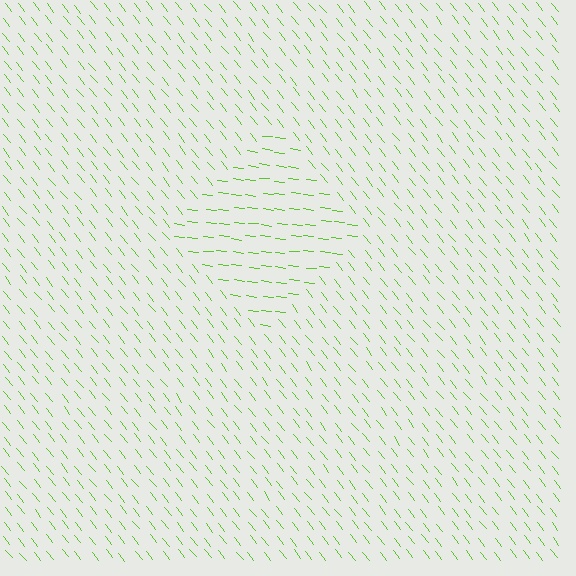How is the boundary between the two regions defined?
The boundary is defined purely by a change in line orientation (approximately 45 degrees difference). All lines are the same color and thickness.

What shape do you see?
I see a diamond.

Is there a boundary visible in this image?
Yes, there is a texture boundary formed by a change in line orientation.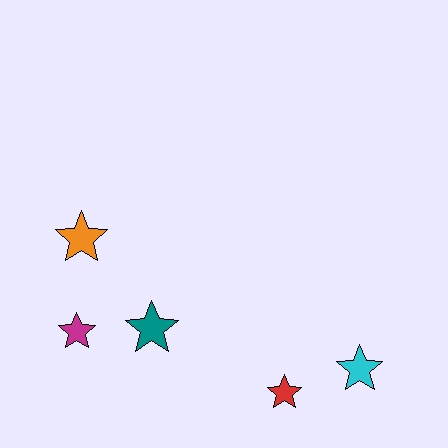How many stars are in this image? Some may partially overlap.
There are 5 stars.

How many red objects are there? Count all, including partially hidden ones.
There is 1 red object.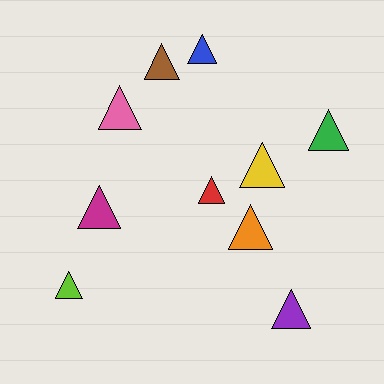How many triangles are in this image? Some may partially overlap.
There are 10 triangles.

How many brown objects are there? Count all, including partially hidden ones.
There is 1 brown object.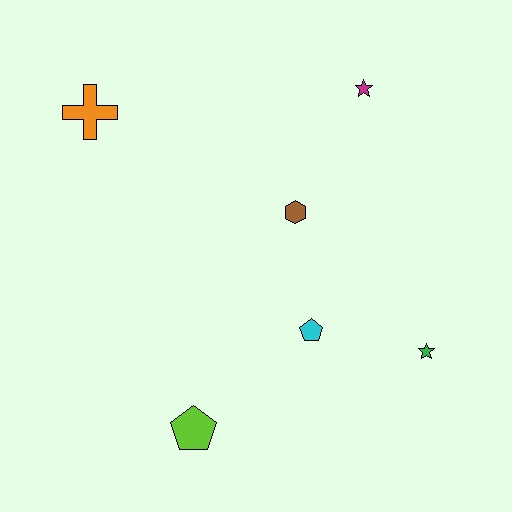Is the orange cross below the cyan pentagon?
No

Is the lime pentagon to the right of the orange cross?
Yes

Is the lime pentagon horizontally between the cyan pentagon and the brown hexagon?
No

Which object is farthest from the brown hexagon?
The lime pentagon is farthest from the brown hexagon.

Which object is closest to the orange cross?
The brown hexagon is closest to the orange cross.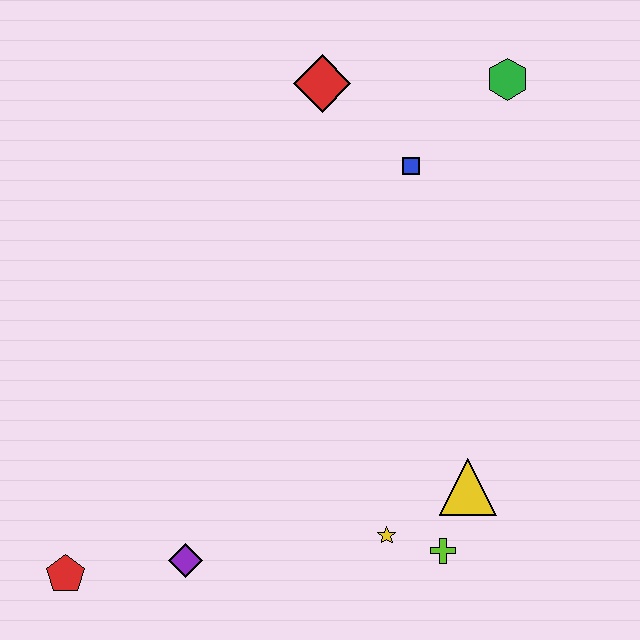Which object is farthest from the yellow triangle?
The red diamond is farthest from the yellow triangle.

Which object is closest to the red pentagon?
The purple diamond is closest to the red pentagon.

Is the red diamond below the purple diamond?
No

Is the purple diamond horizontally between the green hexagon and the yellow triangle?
No